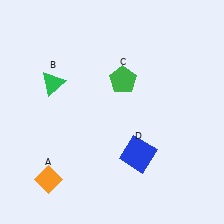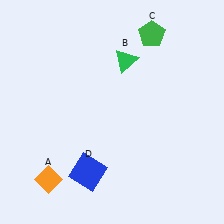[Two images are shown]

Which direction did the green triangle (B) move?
The green triangle (B) moved right.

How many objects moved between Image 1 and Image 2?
3 objects moved between the two images.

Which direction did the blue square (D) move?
The blue square (D) moved left.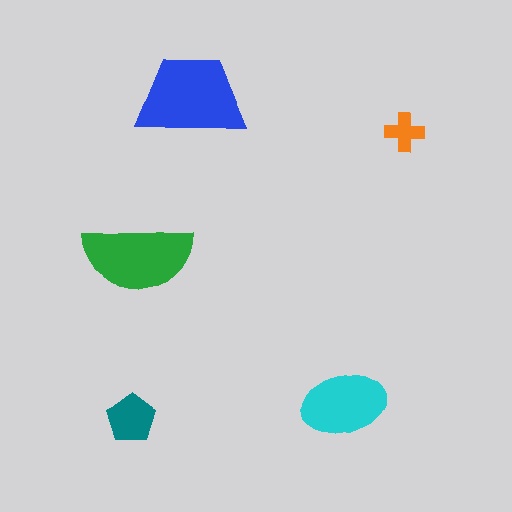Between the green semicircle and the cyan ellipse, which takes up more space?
The green semicircle.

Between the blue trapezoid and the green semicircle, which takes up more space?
The blue trapezoid.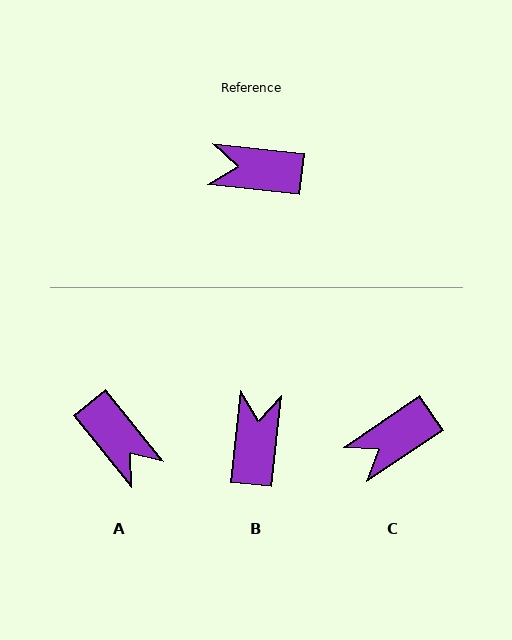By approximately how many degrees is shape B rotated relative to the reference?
Approximately 90 degrees clockwise.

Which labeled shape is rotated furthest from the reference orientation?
A, about 135 degrees away.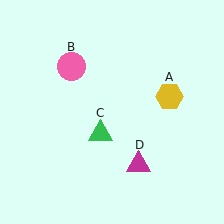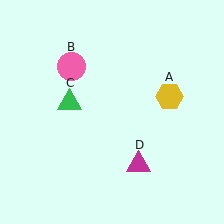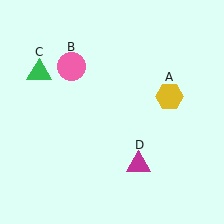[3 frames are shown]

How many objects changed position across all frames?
1 object changed position: green triangle (object C).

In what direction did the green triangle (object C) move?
The green triangle (object C) moved up and to the left.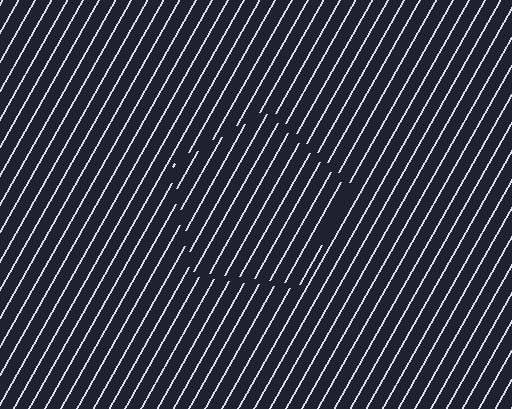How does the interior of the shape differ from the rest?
The interior of the shape contains the same grating, shifted by half a period — the contour is defined by the phase discontinuity where line-ends from the inner and outer gratings abut.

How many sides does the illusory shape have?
5 sides — the line-ends trace a pentagon.